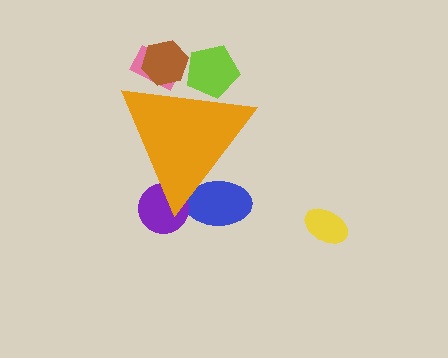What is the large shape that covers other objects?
An orange triangle.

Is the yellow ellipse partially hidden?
No, the yellow ellipse is fully visible.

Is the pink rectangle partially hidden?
Yes, the pink rectangle is partially hidden behind the orange triangle.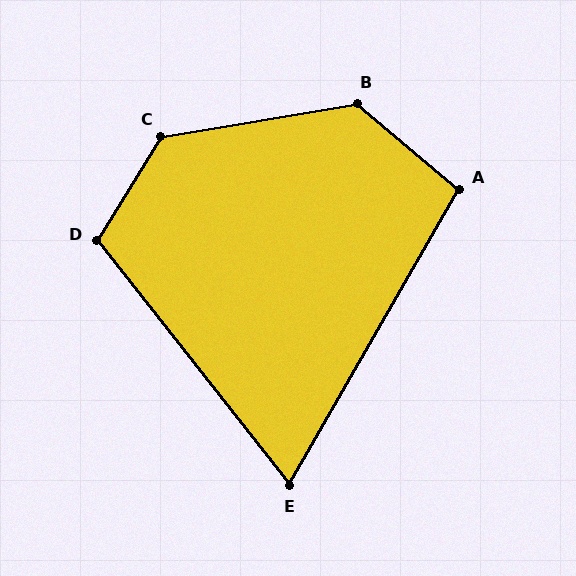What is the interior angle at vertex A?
Approximately 101 degrees (obtuse).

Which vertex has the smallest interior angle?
E, at approximately 68 degrees.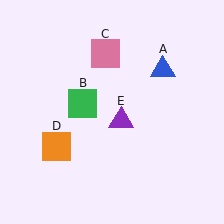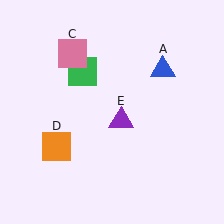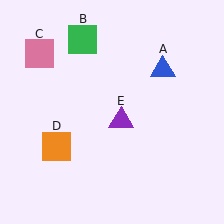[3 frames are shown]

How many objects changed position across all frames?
2 objects changed position: green square (object B), pink square (object C).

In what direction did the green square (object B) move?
The green square (object B) moved up.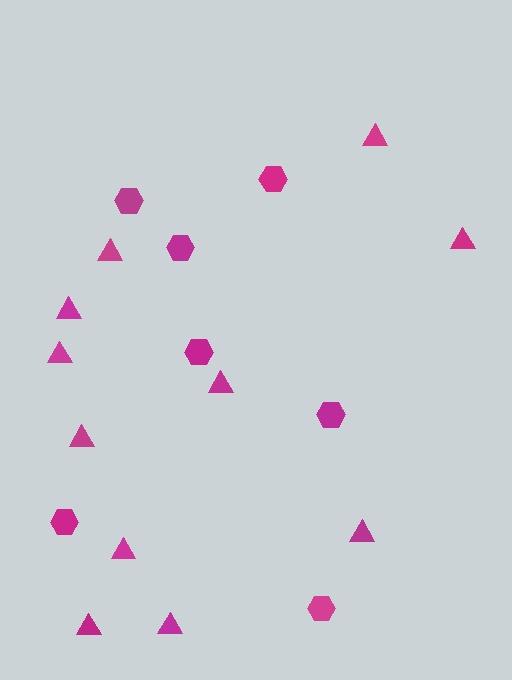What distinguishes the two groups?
There are 2 groups: one group of hexagons (7) and one group of triangles (11).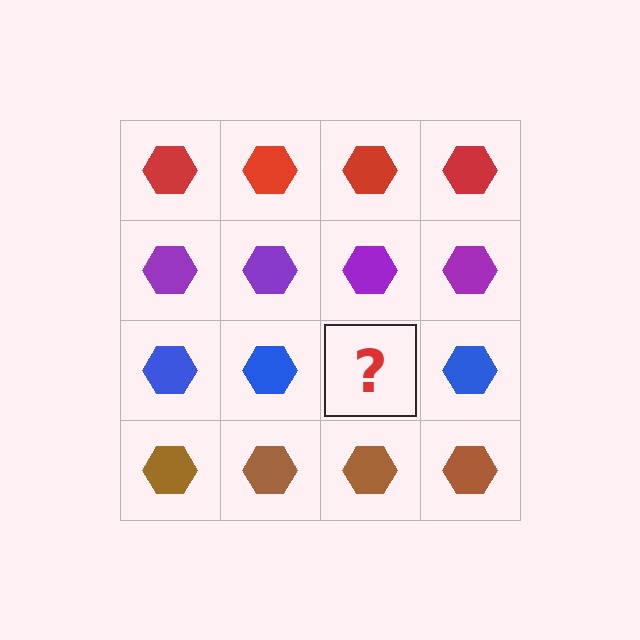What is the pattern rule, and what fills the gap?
The rule is that each row has a consistent color. The gap should be filled with a blue hexagon.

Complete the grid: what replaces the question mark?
The question mark should be replaced with a blue hexagon.